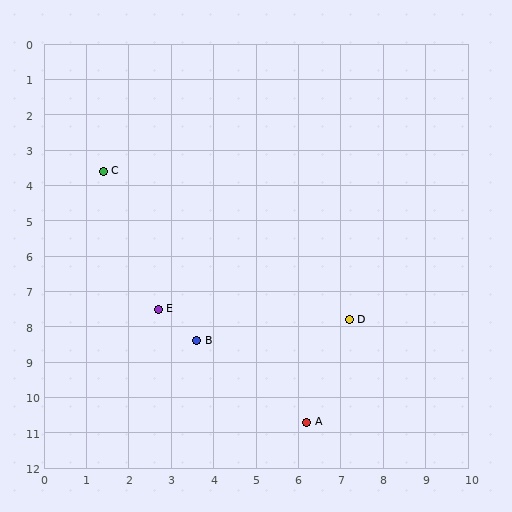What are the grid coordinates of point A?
Point A is at approximately (6.2, 10.7).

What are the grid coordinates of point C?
Point C is at approximately (1.4, 3.6).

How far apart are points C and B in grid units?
Points C and B are about 5.3 grid units apart.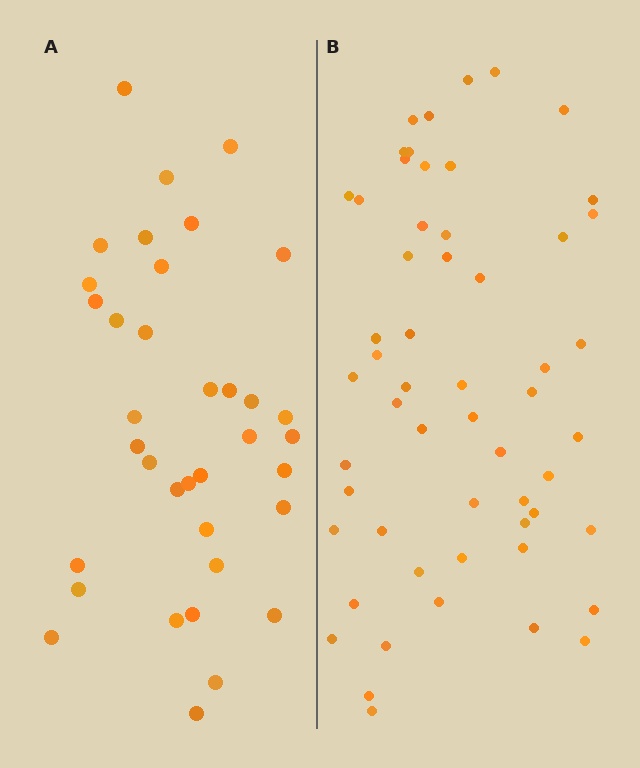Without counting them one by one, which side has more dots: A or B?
Region B (the right region) has more dots.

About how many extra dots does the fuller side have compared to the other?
Region B has approximately 20 more dots than region A.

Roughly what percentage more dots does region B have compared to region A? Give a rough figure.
About 55% more.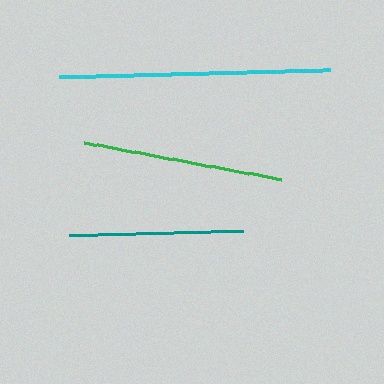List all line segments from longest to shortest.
From longest to shortest: cyan, green, teal.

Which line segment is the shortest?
The teal line is the shortest at approximately 174 pixels.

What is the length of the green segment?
The green segment is approximately 200 pixels long.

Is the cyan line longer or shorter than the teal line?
The cyan line is longer than the teal line.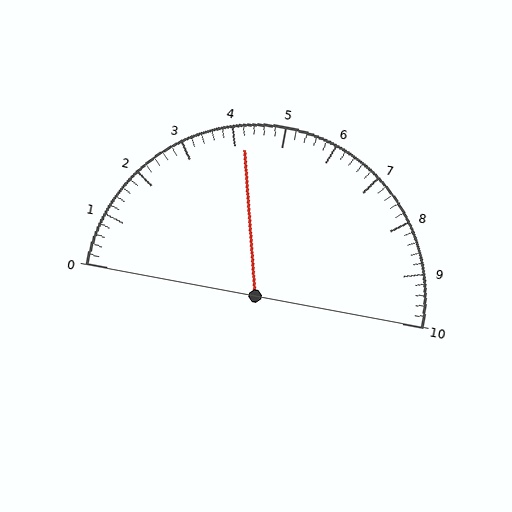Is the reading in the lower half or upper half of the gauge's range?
The reading is in the lower half of the range (0 to 10).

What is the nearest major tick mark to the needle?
The nearest major tick mark is 4.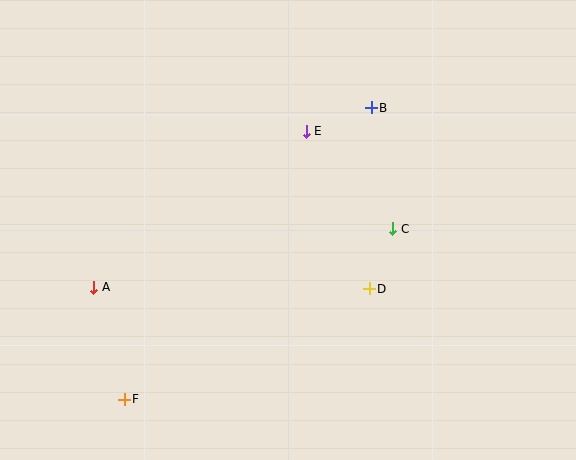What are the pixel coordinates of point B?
Point B is at (371, 108).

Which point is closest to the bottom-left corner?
Point F is closest to the bottom-left corner.